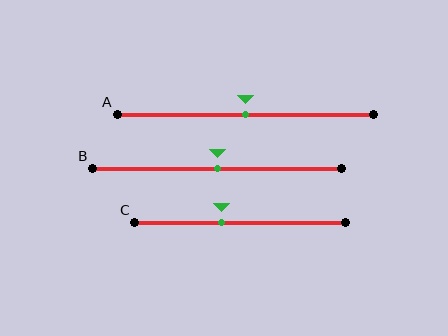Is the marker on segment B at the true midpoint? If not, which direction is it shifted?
Yes, the marker on segment B is at the true midpoint.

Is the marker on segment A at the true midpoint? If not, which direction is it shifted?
Yes, the marker on segment A is at the true midpoint.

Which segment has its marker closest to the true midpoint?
Segment A has its marker closest to the true midpoint.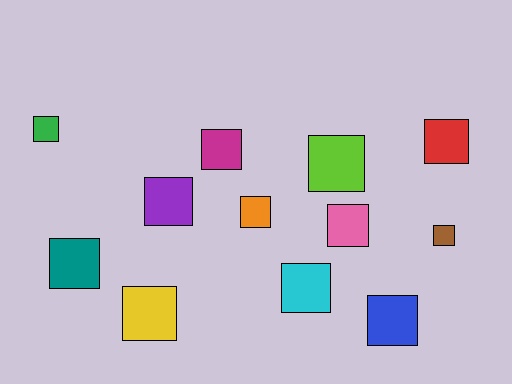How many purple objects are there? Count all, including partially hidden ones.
There is 1 purple object.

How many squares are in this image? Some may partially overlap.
There are 12 squares.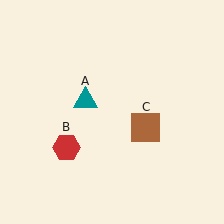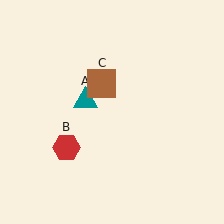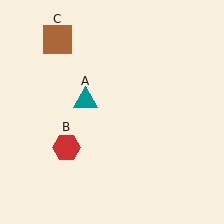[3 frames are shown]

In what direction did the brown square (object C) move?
The brown square (object C) moved up and to the left.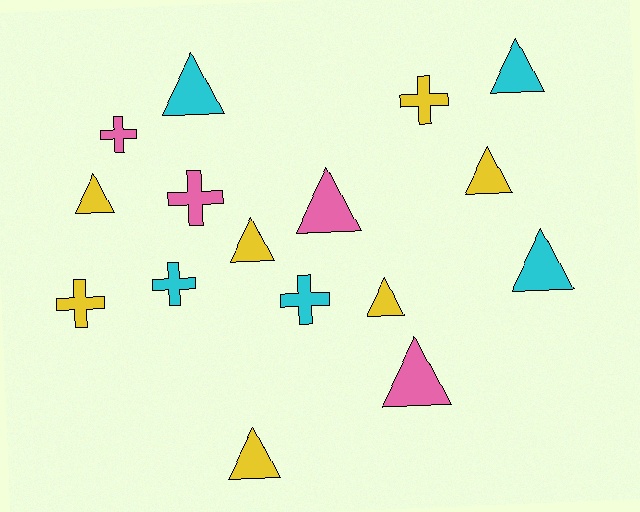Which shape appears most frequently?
Triangle, with 10 objects.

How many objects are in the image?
There are 16 objects.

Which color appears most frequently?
Yellow, with 7 objects.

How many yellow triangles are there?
There are 5 yellow triangles.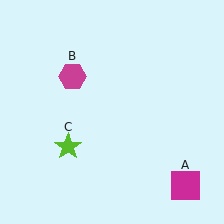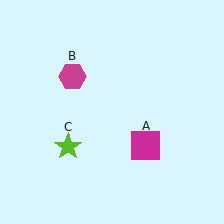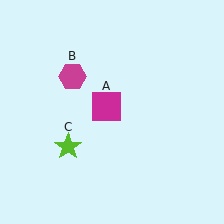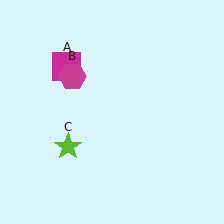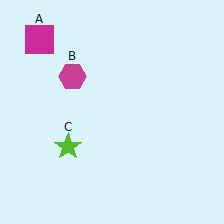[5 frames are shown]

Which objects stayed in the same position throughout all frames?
Magenta hexagon (object B) and lime star (object C) remained stationary.